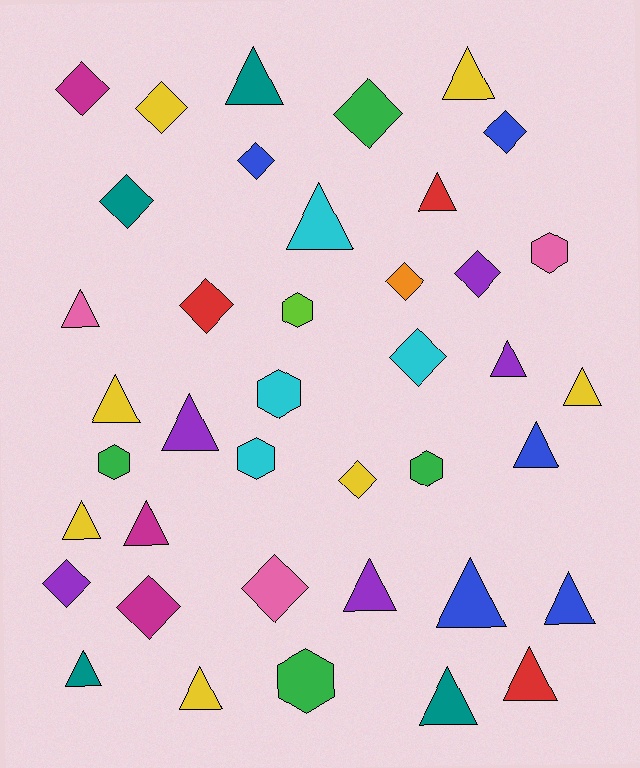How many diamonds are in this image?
There are 14 diamonds.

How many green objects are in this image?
There are 4 green objects.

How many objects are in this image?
There are 40 objects.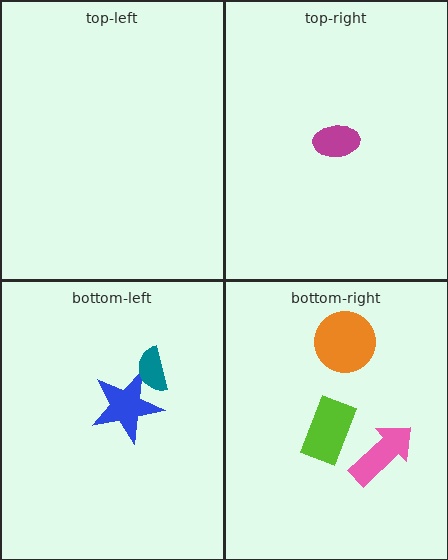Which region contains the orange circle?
The bottom-right region.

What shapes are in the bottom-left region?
The blue star, the teal semicircle.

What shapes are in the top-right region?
The magenta ellipse.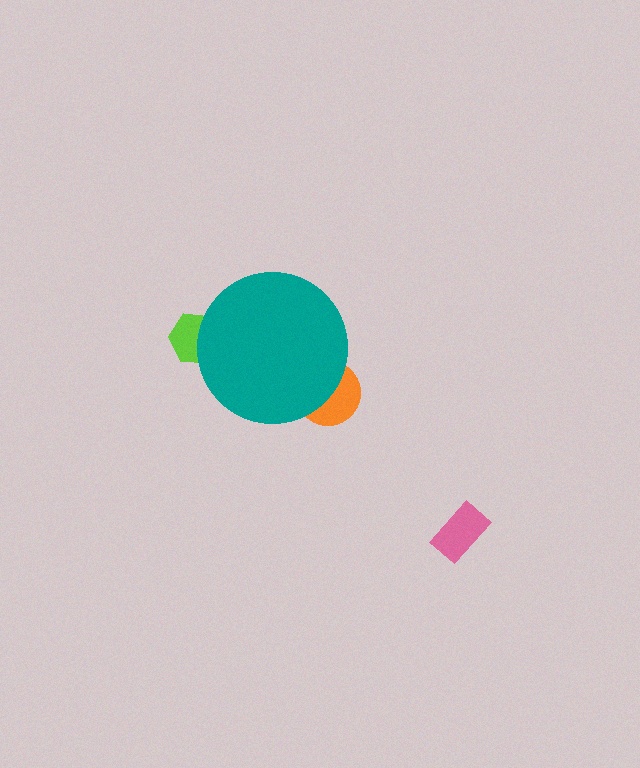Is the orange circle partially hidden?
Yes, the orange circle is partially hidden behind the teal circle.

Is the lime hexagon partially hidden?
Yes, the lime hexagon is partially hidden behind the teal circle.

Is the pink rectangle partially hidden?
No, the pink rectangle is fully visible.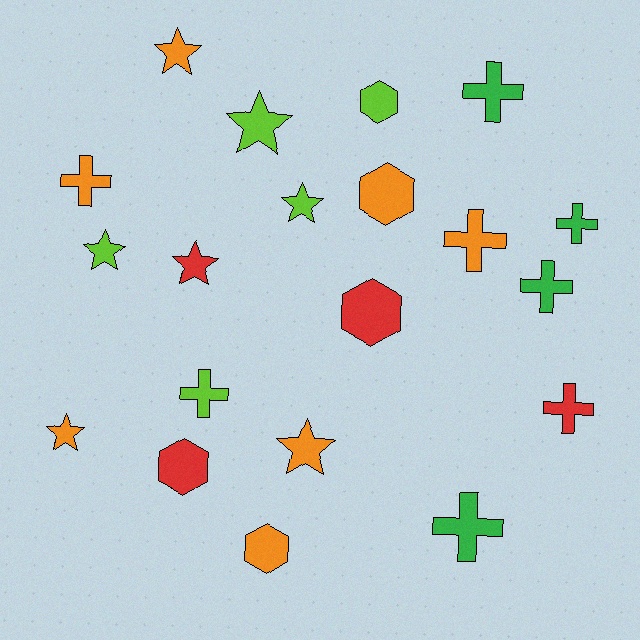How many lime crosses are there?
There is 1 lime cross.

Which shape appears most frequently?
Cross, with 8 objects.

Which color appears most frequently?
Orange, with 7 objects.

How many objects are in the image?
There are 20 objects.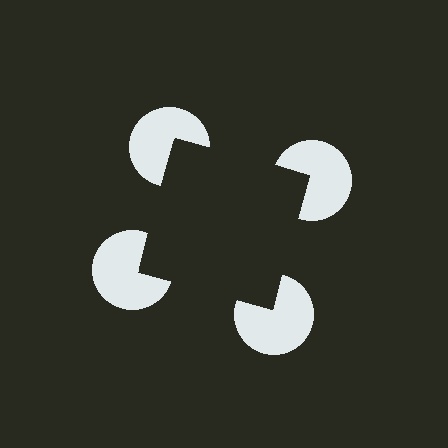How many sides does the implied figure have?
4 sides.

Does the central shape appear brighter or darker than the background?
It typically appears slightly darker than the background, even though no actual brightness change is drawn.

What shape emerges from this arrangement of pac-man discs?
An illusory square — its edges are inferred from the aligned wedge cuts in the pac-man discs, not physically drawn.